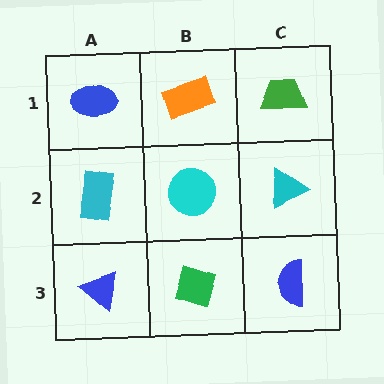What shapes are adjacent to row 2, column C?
A green trapezoid (row 1, column C), a blue semicircle (row 3, column C), a cyan circle (row 2, column B).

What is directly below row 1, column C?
A cyan triangle.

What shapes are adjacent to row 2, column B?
An orange rectangle (row 1, column B), a green diamond (row 3, column B), a cyan rectangle (row 2, column A), a cyan triangle (row 2, column C).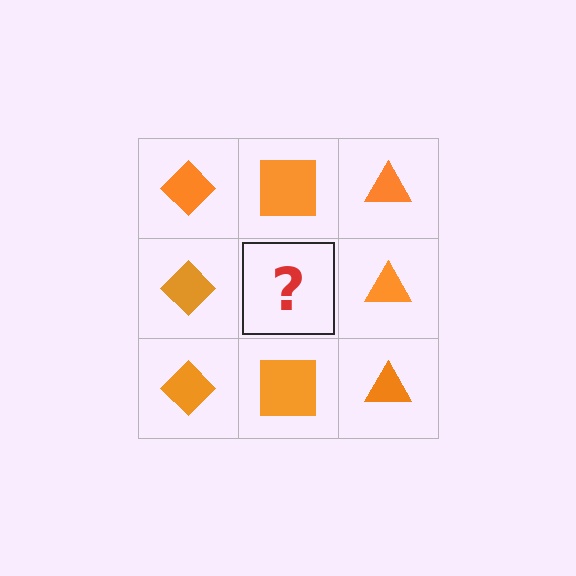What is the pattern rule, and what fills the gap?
The rule is that each column has a consistent shape. The gap should be filled with an orange square.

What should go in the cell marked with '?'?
The missing cell should contain an orange square.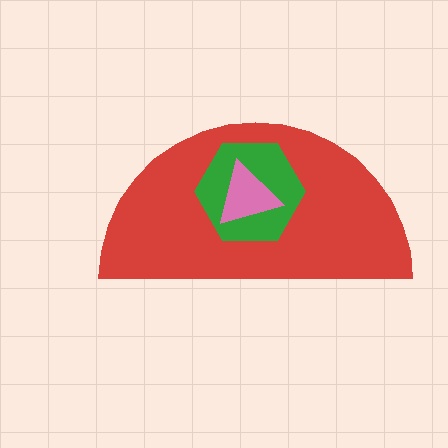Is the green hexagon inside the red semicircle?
Yes.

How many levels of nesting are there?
3.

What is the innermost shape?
The pink triangle.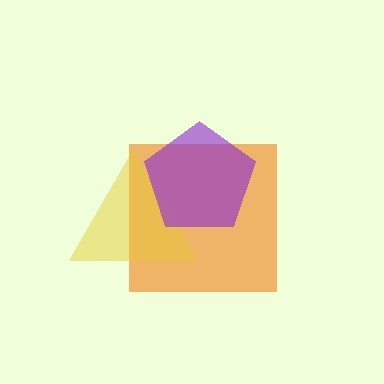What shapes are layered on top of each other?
The layered shapes are: an orange square, a yellow triangle, a purple pentagon.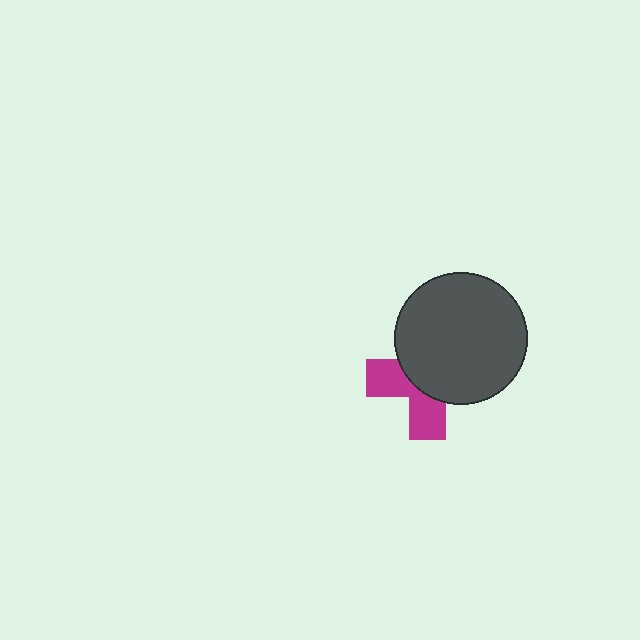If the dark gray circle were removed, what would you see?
You would see the complete magenta cross.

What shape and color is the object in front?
The object in front is a dark gray circle.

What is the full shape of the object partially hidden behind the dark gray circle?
The partially hidden object is a magenta cross.